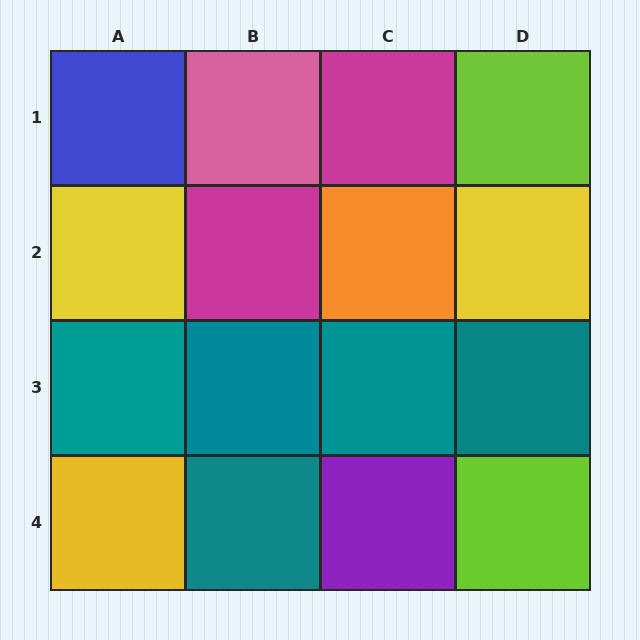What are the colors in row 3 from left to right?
Teal, teal, teal, teal.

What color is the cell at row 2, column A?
Yellow.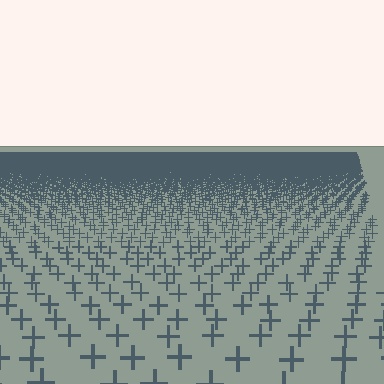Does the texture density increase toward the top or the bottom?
Density increases toward the top.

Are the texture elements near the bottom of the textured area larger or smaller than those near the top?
Larger. Near the bottom, elements are closer to the viewer and appear at a bigger on-screen size.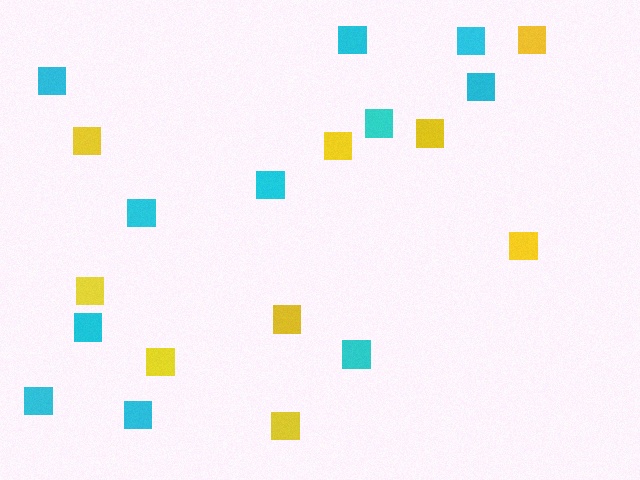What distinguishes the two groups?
There are 2 groups: one group of yellow squares (9) and one group of cyan squares (11).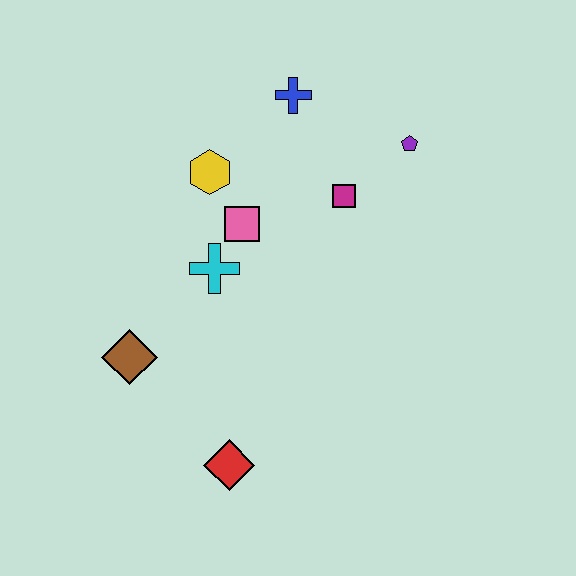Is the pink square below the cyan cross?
No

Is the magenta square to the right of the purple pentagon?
No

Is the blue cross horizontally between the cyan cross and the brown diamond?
No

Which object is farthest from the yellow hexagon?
The red diamond is farthest from the yellow hexagon.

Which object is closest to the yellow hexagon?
The pink square is closest to the yellow hexagon.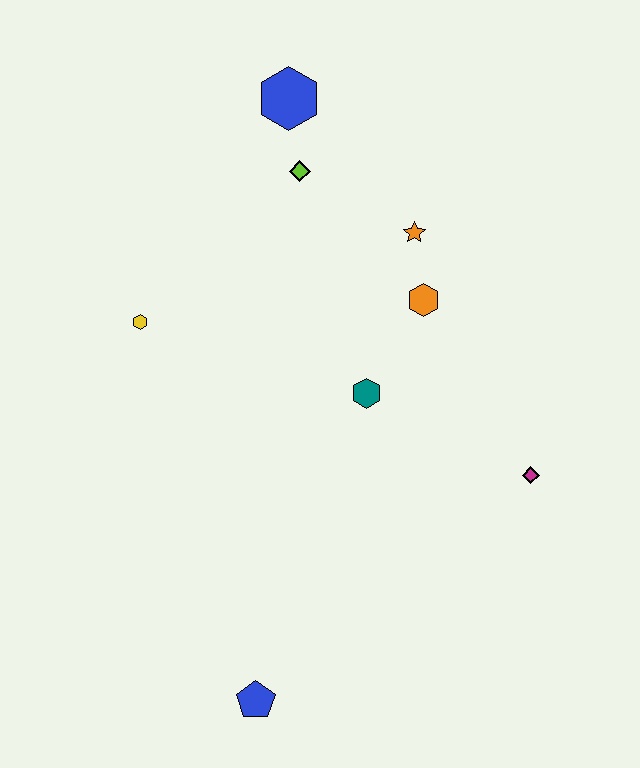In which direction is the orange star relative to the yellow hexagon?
The orange star is to the right of the yellow hexagon.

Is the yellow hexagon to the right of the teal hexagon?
No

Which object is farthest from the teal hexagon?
The blue pentagon is farthest from the teal hexagon.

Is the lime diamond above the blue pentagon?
Yes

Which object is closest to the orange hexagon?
The orange star is closest to the orange hexagon.